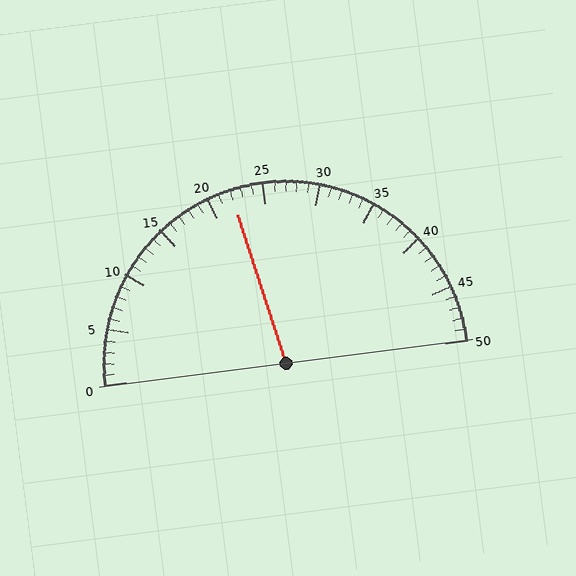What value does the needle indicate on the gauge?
The needle indicates approximately 22.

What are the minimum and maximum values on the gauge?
The gauge ranges from 0 to 50.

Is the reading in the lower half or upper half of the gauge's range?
The reading is in the lower half of the range (0 to 50).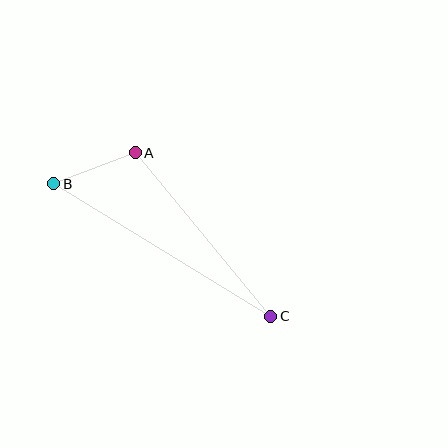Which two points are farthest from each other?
Points B and C are farthest from each other.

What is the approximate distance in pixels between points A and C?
The distance between A and C is approximately 212 pixels.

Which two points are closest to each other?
Points A and B are closest to each other.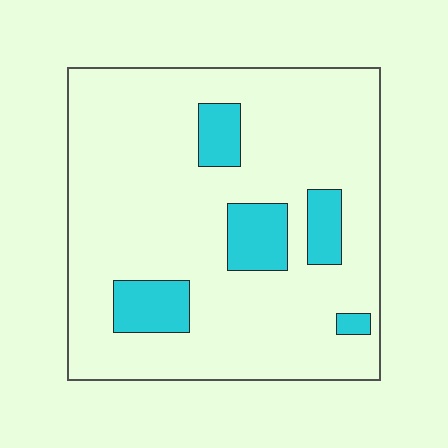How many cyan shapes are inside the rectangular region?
5.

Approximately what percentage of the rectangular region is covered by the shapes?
Approximately 15%.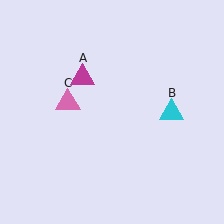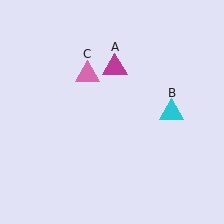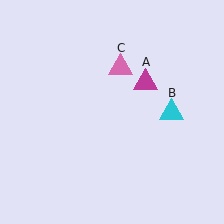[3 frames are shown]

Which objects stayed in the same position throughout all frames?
Cyan triangle (object B) remained stationary.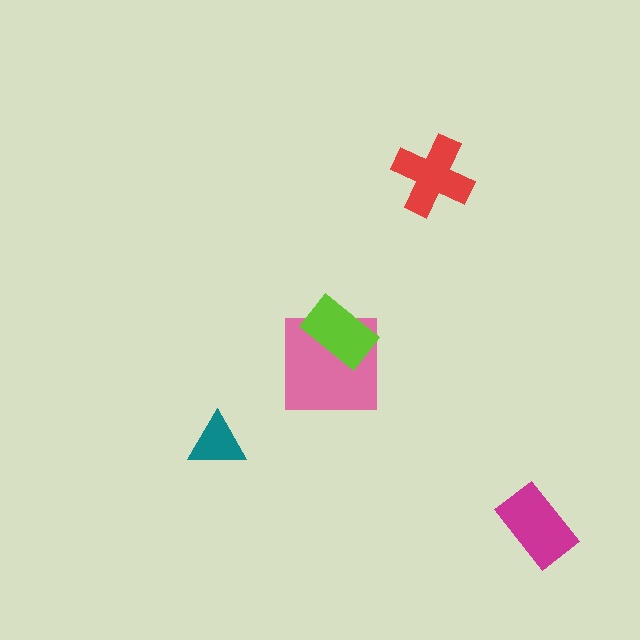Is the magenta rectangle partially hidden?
No, no other shape covers it.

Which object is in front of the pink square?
The lime rectangle is in front of the pink square.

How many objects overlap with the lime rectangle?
1 object overlaps with the lime rectangle.